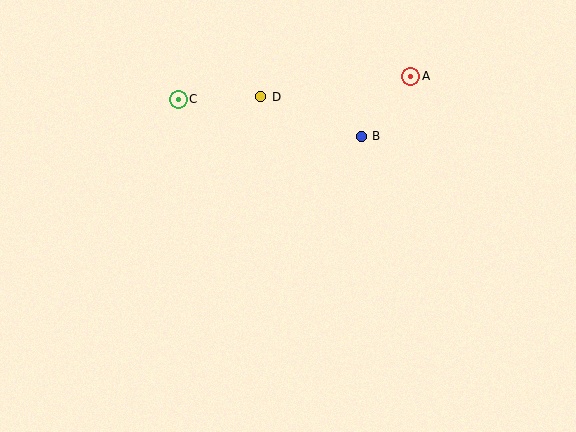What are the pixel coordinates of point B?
Point B is at (361, 136).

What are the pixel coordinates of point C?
Point C is at (178, 99).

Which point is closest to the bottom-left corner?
Point C is closest to the bottom-left corner.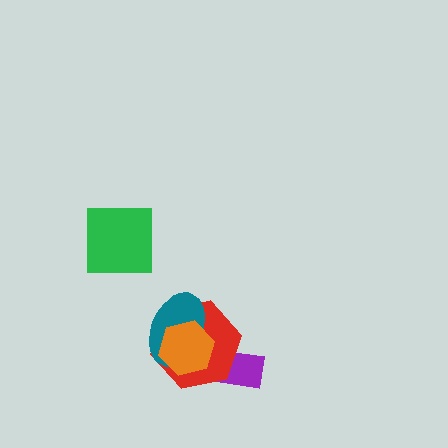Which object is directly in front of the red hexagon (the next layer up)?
The teal ellipse is directly in front of the red hexagon.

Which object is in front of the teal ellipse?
The orange hexagon is in front of the teal ellipse.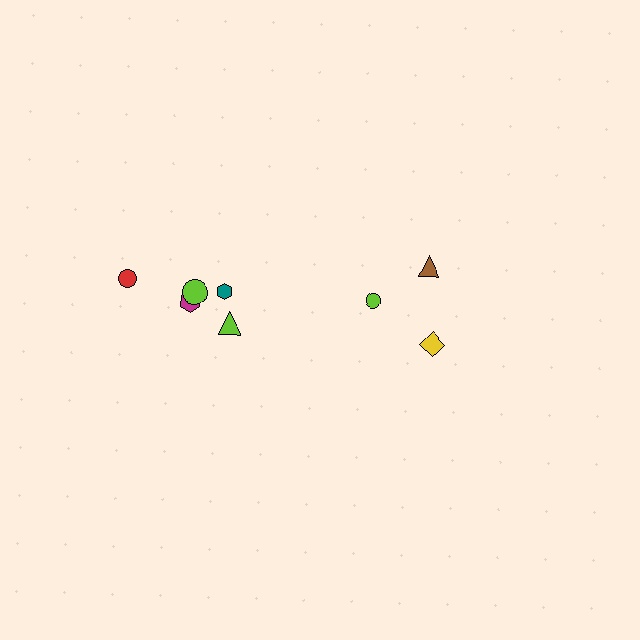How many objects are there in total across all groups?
There are 8 objects.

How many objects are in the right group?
There are 3 objects.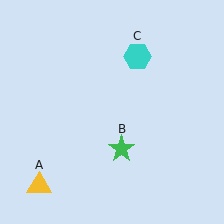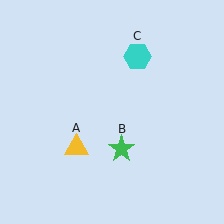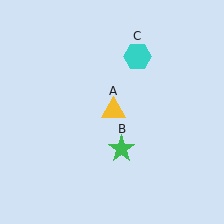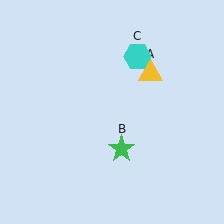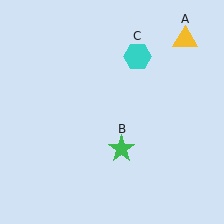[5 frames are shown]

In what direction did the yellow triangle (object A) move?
The yellow triangle (object A) moved up and to the right.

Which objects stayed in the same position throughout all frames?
Green star (object B) and cyan hexagon (object C) remained stationary.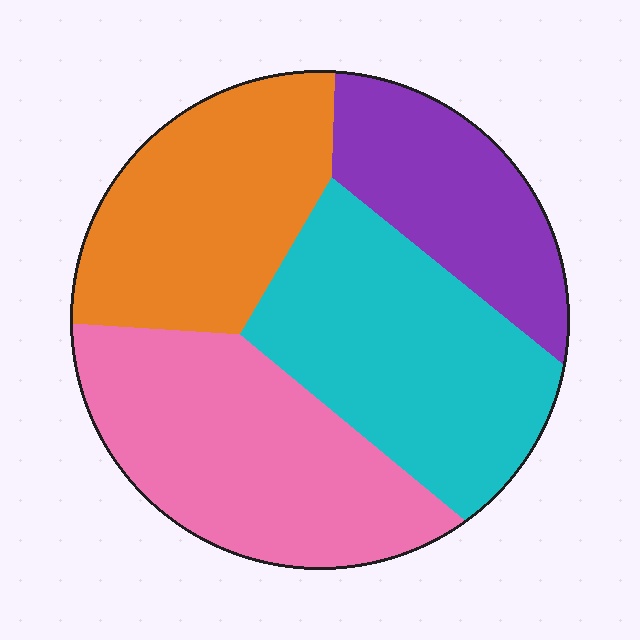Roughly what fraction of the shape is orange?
Orange covers roughly 25% of the shape.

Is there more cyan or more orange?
Cyan.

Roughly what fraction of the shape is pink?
Pink covers about 30% of the shape.